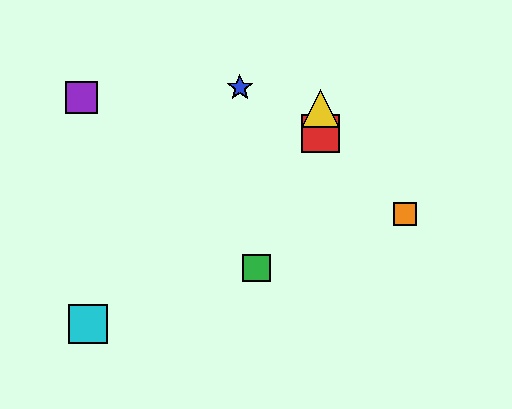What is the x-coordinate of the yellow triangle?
The yellow triangle is at x≈320.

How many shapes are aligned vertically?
2 shapes (the red square, the yellow triangle) are aligned vertically.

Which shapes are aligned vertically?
The red square, the yellow triangle are aligned vertically.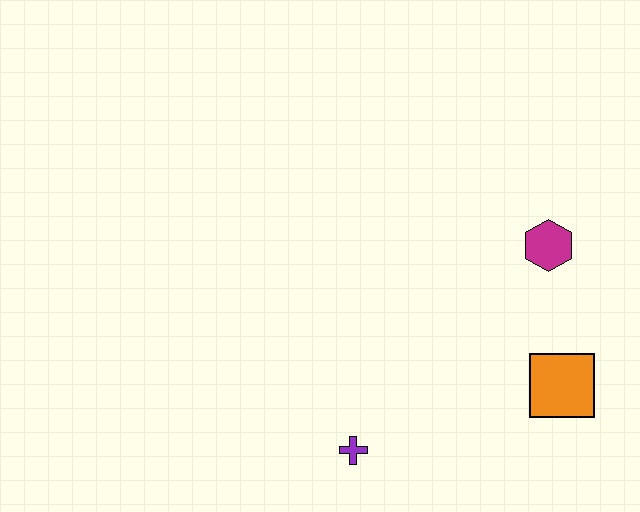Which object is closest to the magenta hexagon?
The orange square is closest to the magenta hexagon.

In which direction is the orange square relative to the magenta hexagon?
The orange square is below the magenta hexagon.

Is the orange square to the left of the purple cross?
No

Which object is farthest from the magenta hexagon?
The purple cross is farthest from the magenta hexagon.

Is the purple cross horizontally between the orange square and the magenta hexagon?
No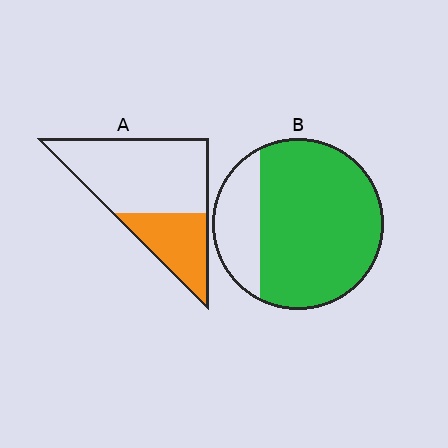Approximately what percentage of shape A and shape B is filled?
A is approximately 30% and B is approximately 75%.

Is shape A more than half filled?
No.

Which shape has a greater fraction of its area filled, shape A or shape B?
Shape B.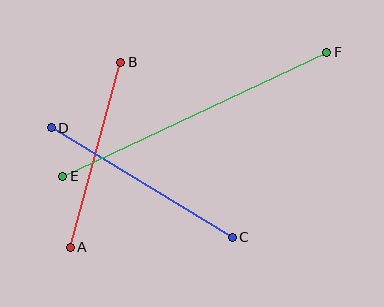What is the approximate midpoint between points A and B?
The midpoint is at approximately (96, 155) pixels.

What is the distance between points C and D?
The distance is approximately 211 pixels.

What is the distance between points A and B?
The distance is approximately 192 pixels.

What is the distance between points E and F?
The distance is approximately 292 pixels.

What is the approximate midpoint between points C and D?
The midpoint is at approximately (142, 183) pixels.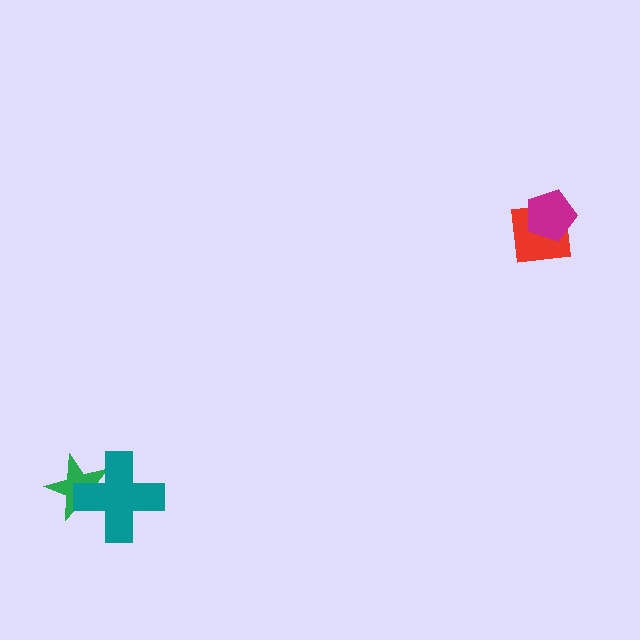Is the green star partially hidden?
Yes, it is partially covered by another shape.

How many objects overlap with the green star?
1 object overlaps with the green star.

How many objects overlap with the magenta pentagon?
1 object overlaps with the magenta pentagon.